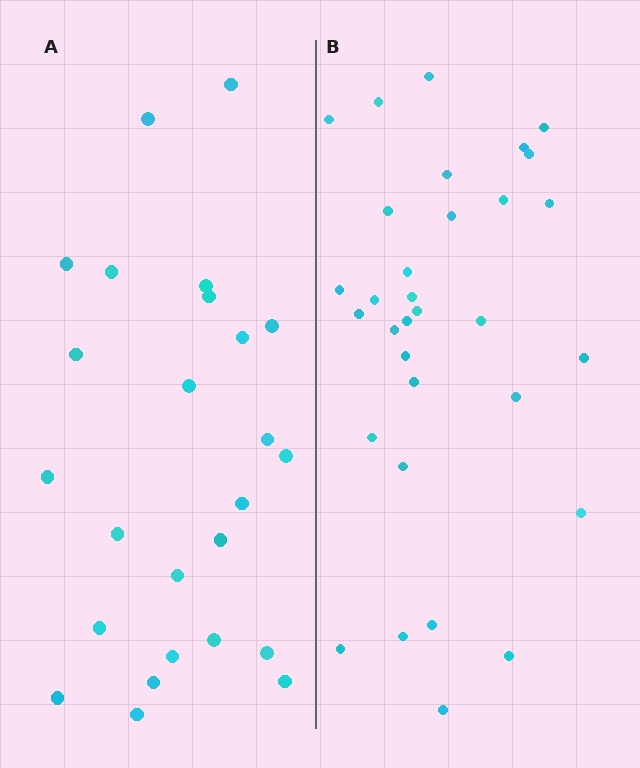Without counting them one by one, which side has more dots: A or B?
Region B (the right region) has more dots.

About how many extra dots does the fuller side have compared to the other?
Region B has roughly 8 or so more dots than region A.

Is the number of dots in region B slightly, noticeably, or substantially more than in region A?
Region B has noticeably more, but not dramatically so. The ratio is roughly 1.3 to 1.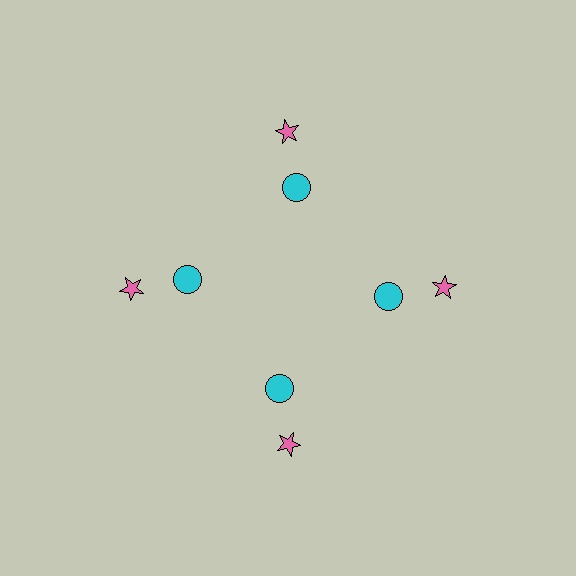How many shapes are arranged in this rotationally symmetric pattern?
There are 8 shapes, arranged in 4 groups of 2.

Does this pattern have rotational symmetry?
Yes, this pattern has 4-fold rotational symmetry. It looks the same after rotating 90 degrees around the center.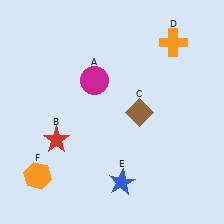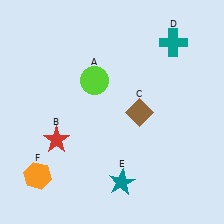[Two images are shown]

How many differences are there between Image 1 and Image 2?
There are 3 differences between the two images.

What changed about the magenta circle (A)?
In Image 1, A is magenta. In Image 2, it changed to lime.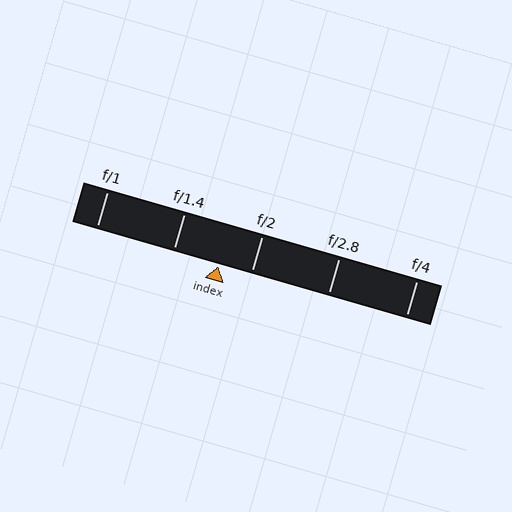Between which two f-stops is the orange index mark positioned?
The index mark is between f/1.4 and f/2.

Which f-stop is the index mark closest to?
The index mark is closest to f/2.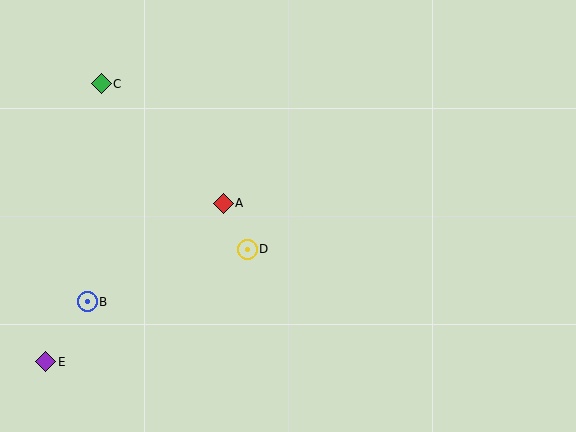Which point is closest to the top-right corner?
Point A is closest to the top-right corner.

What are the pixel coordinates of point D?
Point D is at (247, 249).